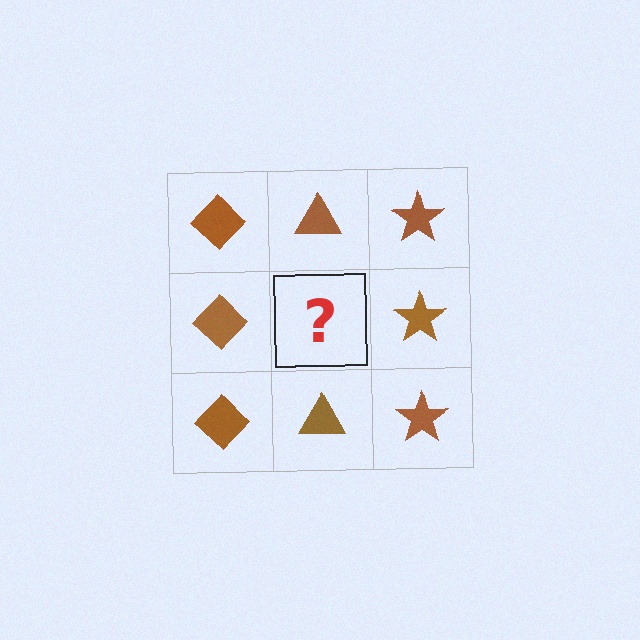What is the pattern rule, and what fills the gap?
The rule is that each column has a consistent shape. The gap should be filled with a brown triangle.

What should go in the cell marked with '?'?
The missing cell should contain a brown triangle.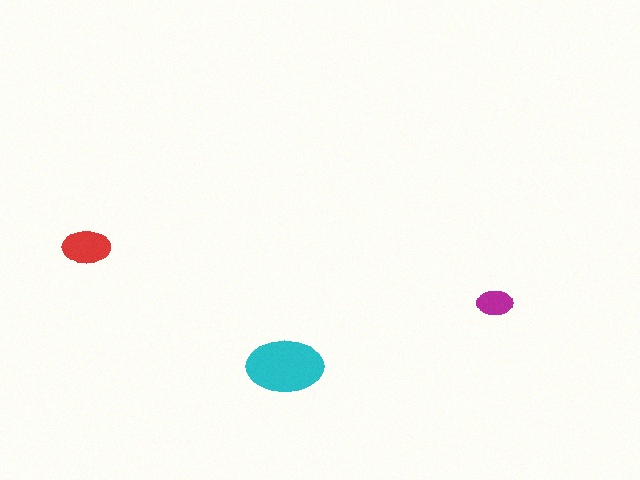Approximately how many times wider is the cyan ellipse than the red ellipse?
About 1.5 times wider.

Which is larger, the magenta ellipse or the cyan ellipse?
The cyan one.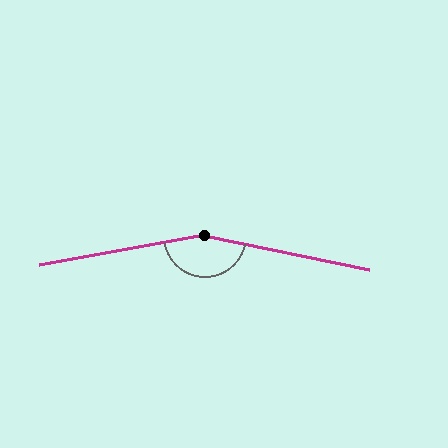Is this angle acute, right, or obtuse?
It is obtuse.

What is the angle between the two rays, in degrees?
Approximately 158 degrees.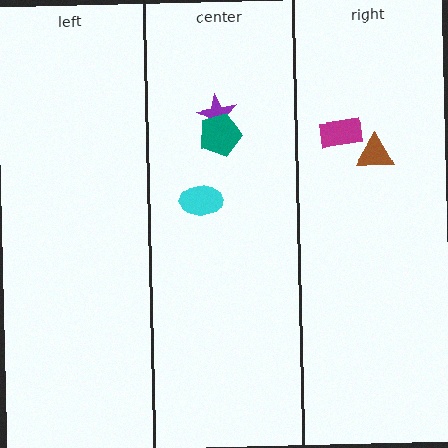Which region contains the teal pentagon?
The center region.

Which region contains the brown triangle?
The right region.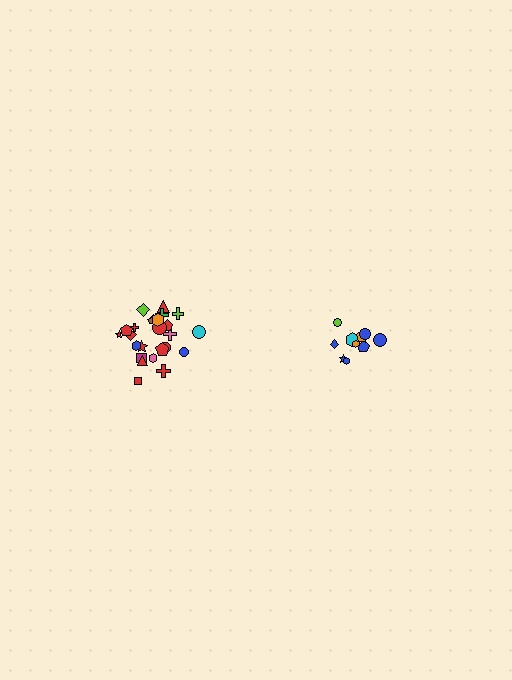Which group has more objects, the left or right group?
The left group.